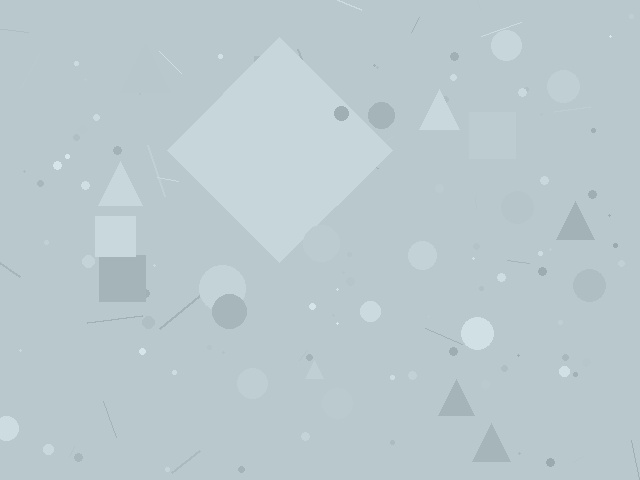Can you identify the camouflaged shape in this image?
The camouflaged shape is a diamond.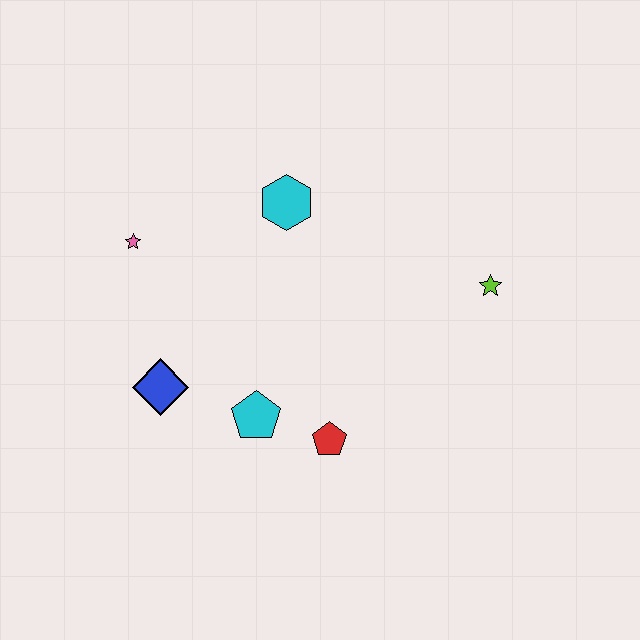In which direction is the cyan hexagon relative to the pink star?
The cyan hexagon is to the right of the pink star.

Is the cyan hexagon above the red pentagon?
Yes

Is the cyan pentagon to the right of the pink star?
Yes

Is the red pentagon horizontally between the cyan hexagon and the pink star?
No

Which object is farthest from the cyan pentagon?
The lime star is farthest from the cyan pentagon.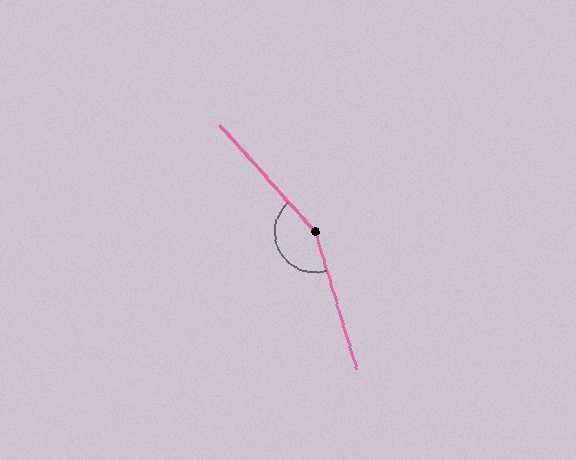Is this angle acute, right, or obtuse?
It is obtuse.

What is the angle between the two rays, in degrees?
Approximately 155 degrees.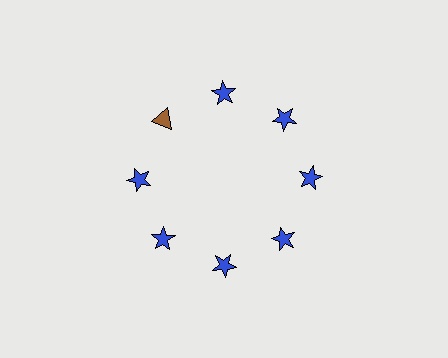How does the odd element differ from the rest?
It differs in both color (brown instead of blue) and shape (triangle instead of star).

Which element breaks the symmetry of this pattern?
The brown triangle at roughly the 10 o'clock position breaks the symmetry. All other shapes are blue stars.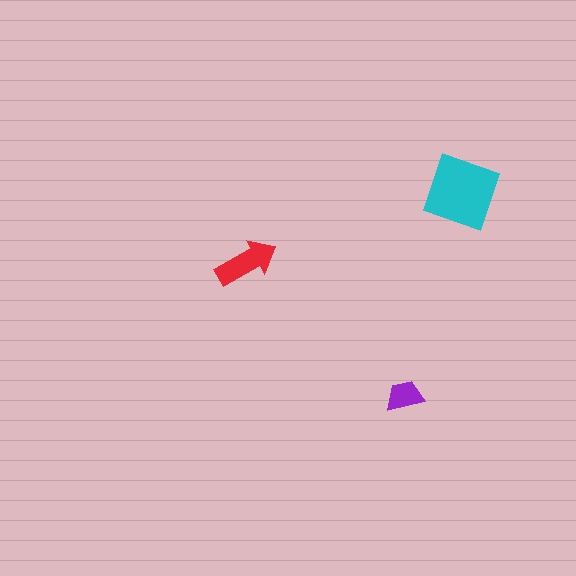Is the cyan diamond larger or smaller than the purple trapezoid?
Larger.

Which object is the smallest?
The purple trapezoid.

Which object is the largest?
The cyan diamond.